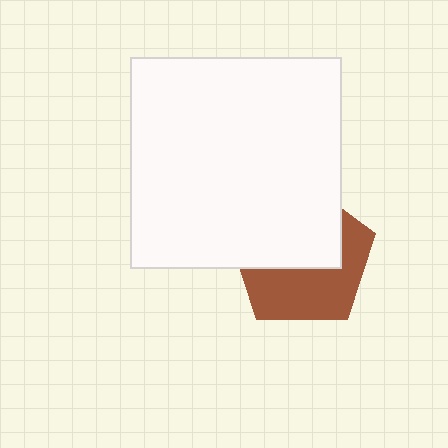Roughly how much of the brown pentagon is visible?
About half of it is visible (roughly 48%).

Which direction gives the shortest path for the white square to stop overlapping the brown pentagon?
Moving up gives the shortest separation.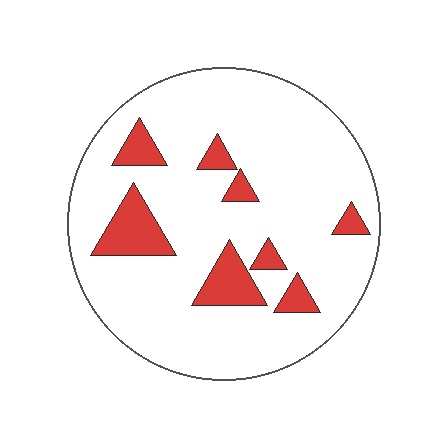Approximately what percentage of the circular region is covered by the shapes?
Approximately 15%.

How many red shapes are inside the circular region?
8.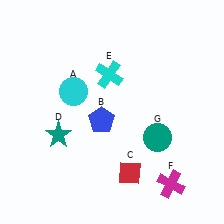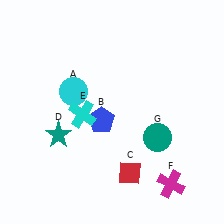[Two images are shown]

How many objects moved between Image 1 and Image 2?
1 object moved between the two images.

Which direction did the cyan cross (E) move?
The cyan cross (E) moved down.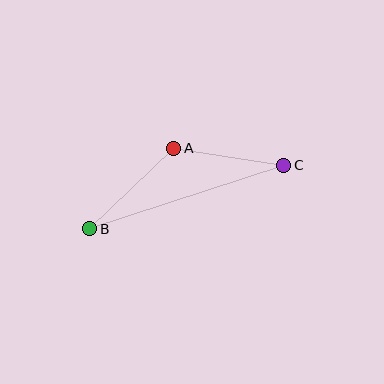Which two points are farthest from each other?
Points B and C are farthest from each other.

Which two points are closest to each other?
Points A and C are closest to each other.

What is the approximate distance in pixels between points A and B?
The distance between A and B is approximately 117 pixels.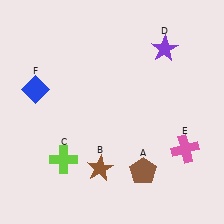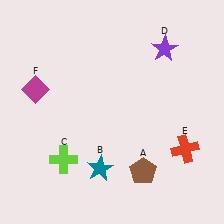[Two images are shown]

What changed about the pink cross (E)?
In Image 1, E is pink. In Image 2, it changed to red.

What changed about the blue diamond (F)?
In Image 1, F is blue. In Image 2, it changed to magenta.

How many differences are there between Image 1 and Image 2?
There are 3 differences between the two images.